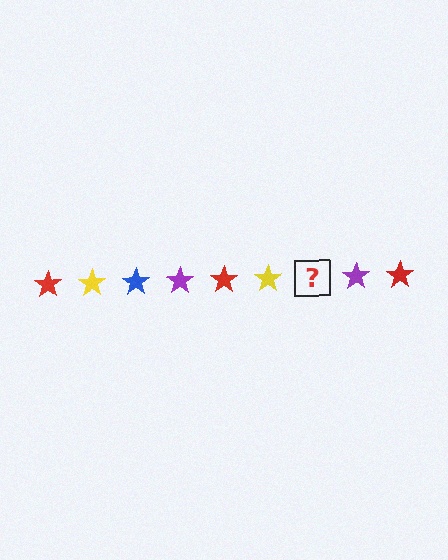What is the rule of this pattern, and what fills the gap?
The rule is that the pattern cycles through red, yellow, blue, purple stars. The gap should be filled with a blue star.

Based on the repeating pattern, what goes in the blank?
The blank should be a blue star.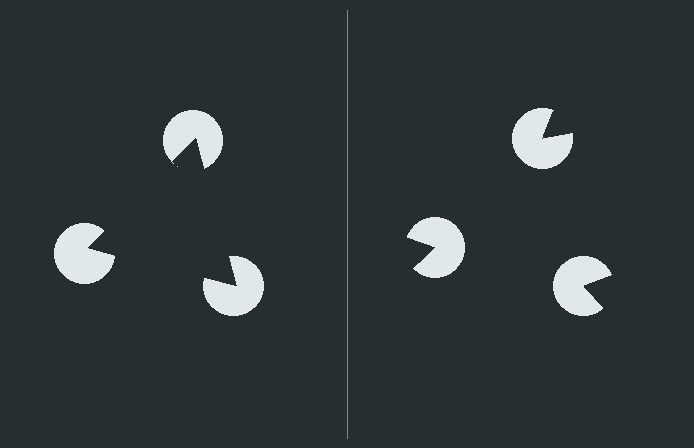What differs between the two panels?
The pac-man discs are positioned identically on both sides; only the wedge orientations differ. On the left they align to a triangle; on the right they are misaligned.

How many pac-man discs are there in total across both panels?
6 — 3 on each side.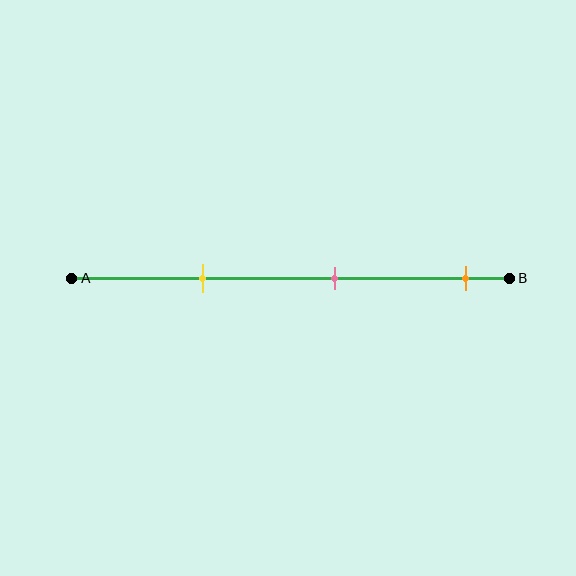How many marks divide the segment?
There are 3 marks dividing the segment.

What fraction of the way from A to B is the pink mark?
The pink mark is approximately 60% (0.6) of the way from A to B.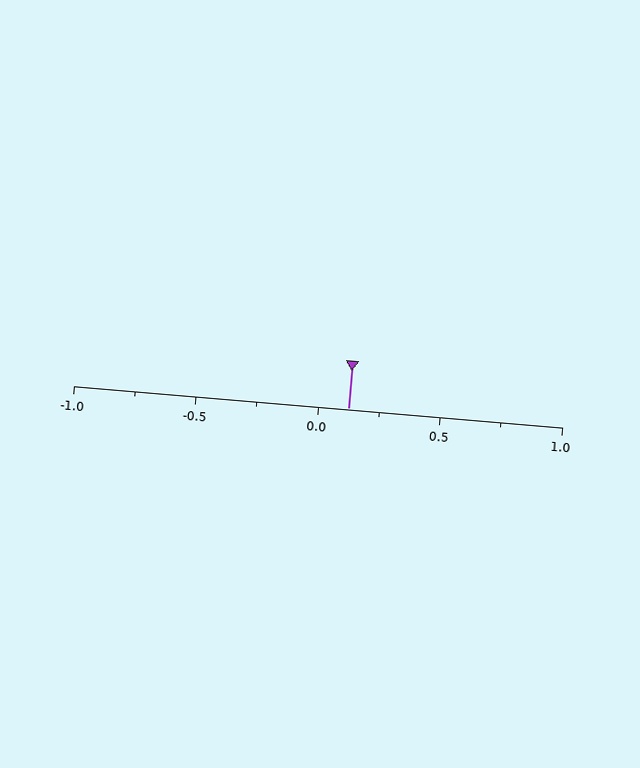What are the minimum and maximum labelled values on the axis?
The axis runs from -1.0 to 1.0.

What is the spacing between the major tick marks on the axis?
The major ticks are spaced 0.5 apart.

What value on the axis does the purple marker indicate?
The marker indicates approximately 0.12.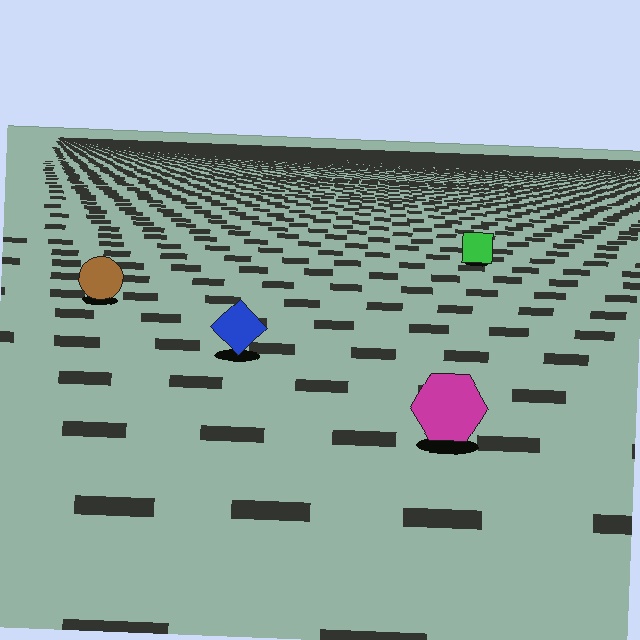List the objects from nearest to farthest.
From nearest to farthest: the magenta hexagon, the blue diamond, the brown circle, the green square.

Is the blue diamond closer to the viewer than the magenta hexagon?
No. The magenta hexagon is closer — you can tell from the texture gradient: the ground texture is coarser near it.